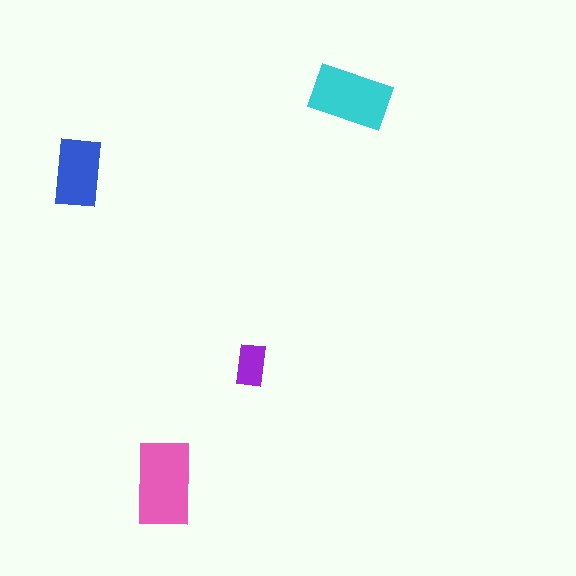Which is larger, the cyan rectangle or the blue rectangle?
The cyan one.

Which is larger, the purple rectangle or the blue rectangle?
The blue one.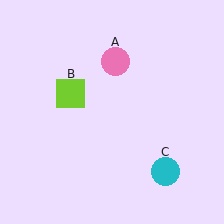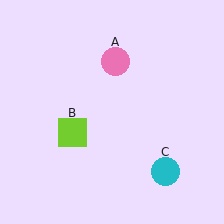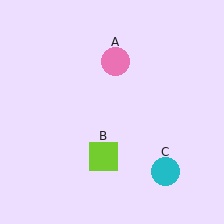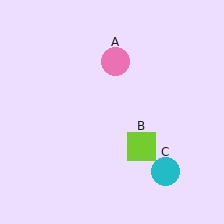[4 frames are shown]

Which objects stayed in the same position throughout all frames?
Pink circle (object A) and cyan circle (object C) remained stationary.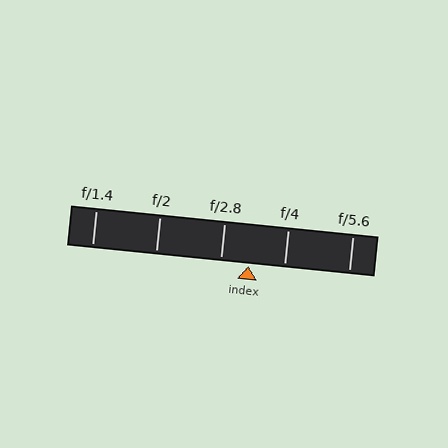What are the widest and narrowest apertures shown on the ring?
The widest aperture shown is f/1.4 and the narrowest is f/5.6.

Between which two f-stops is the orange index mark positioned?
The index mark is between f/2.8 and f/4.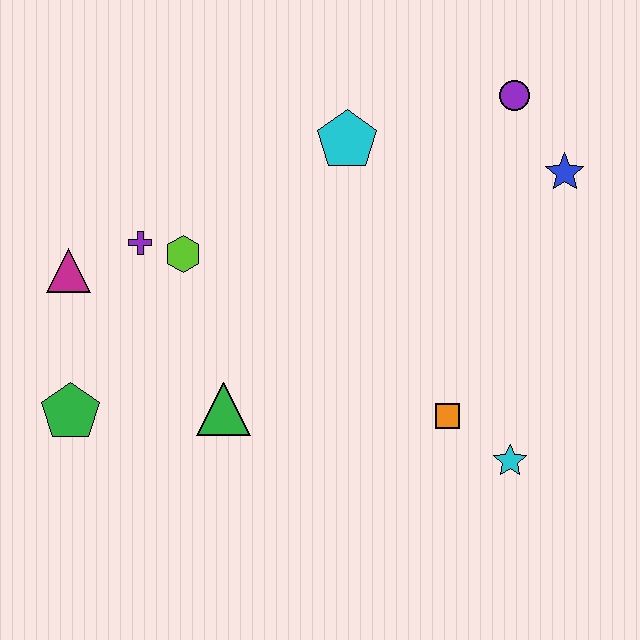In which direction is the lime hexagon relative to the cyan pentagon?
The lime hexagon is to the left of the cyan pentagon.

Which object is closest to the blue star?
The purple circle is closest to the blue star.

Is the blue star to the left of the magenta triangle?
No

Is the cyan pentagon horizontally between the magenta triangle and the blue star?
Yes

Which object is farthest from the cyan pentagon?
The green pentagon is farthest from the cyan pentagon.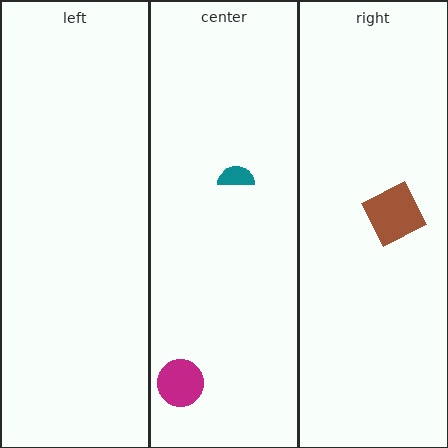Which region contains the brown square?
The right region.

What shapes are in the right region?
The brown square.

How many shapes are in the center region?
2.